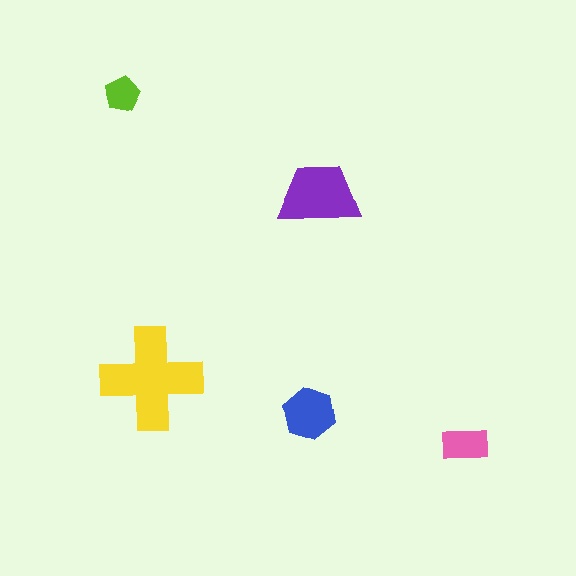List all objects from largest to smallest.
The yellow cross, the purple trapezoid, the blue hexagon, the pink rectangle, the lime pentagon.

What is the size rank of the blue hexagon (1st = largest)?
3rd.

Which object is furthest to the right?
The pink rectangle is rightmost.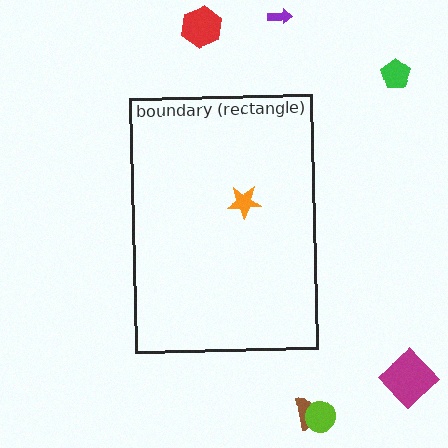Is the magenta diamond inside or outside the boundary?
Outside.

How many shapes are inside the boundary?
1 inside, 6 outside.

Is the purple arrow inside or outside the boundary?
Outside.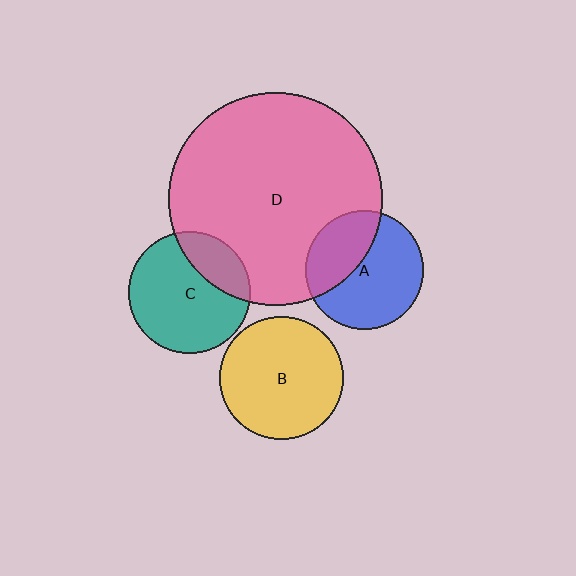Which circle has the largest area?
Circle D (pink).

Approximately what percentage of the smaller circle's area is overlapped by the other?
Approximately 35%.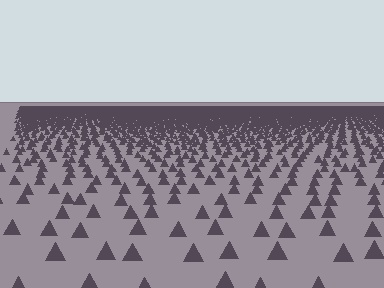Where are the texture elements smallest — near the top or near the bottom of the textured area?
Near the top.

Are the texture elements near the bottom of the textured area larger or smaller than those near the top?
Larger. Near the bottom, elements are closer to the viewer and appear at a bigger on-screen size.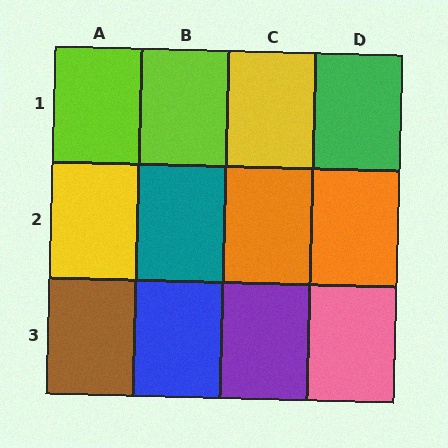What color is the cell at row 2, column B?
Teal.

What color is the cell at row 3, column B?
Blue.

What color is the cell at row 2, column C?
Orange.